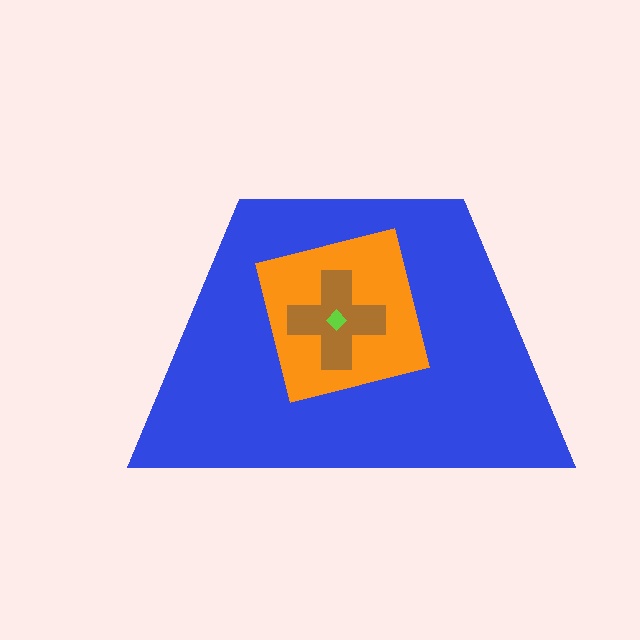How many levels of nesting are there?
4.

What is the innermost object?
The lime diamond.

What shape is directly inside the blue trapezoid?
The orange square.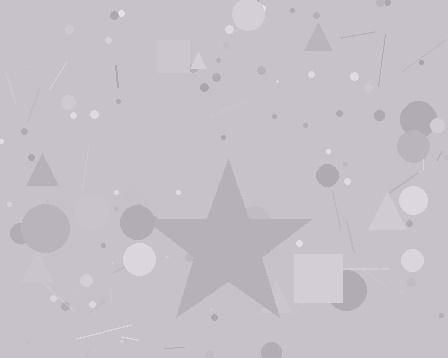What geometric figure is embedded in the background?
A star is embedded in the background.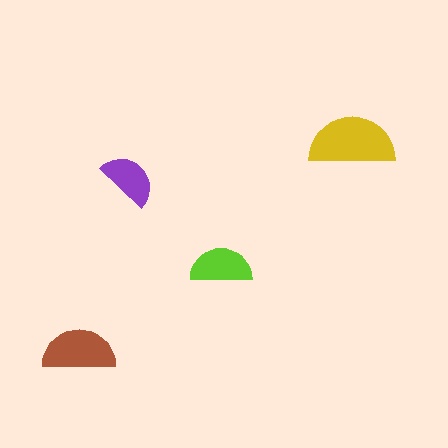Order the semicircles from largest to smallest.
the yellow one, the brown one, the lime one, the purple one.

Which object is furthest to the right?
The yellow semicircle is rightmost.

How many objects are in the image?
There are 4 objects in the image.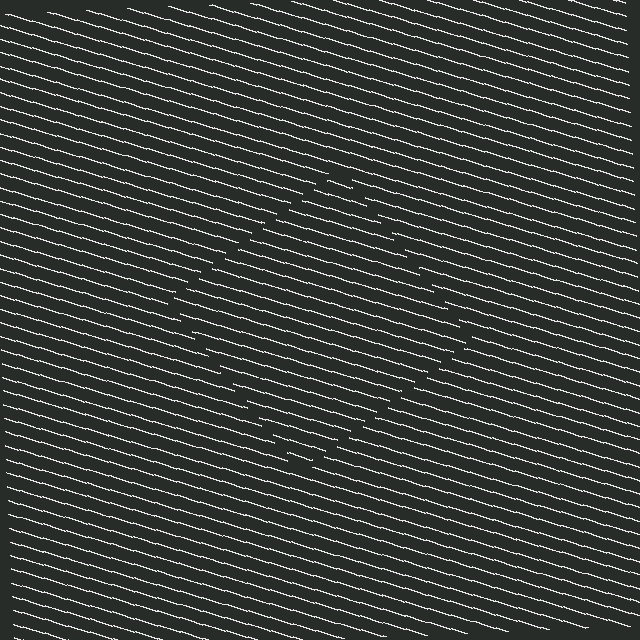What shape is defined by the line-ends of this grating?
An illusory square. The interior of the shape contains the same grating, shifted by half a period — the contour is defined by the phase discontinuity where line-ends from the inner and outer gratings abut.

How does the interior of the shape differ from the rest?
The interior of the shape contains the same grating, shifted by half a period — the contour is defined by the phase discontinuity where line-ends from the inner and outer gratings abut.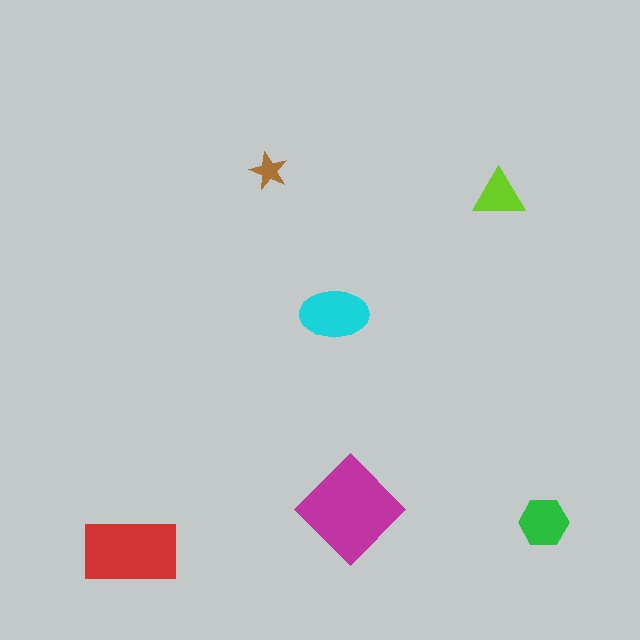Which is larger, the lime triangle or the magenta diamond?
The magenta diamond.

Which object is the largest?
The magenta diamond.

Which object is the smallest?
The brown star.